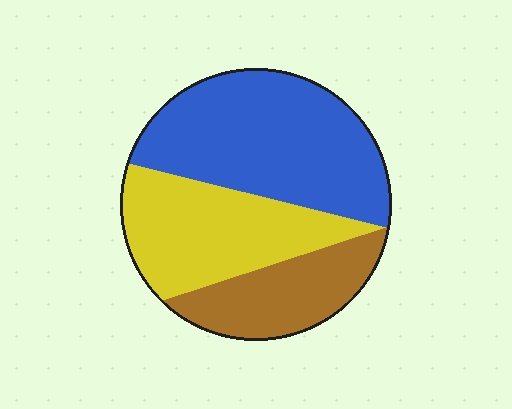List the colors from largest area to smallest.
From largest to smallest: blue, yellow, brown.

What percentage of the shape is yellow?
Yellow covers about 30% of the shape.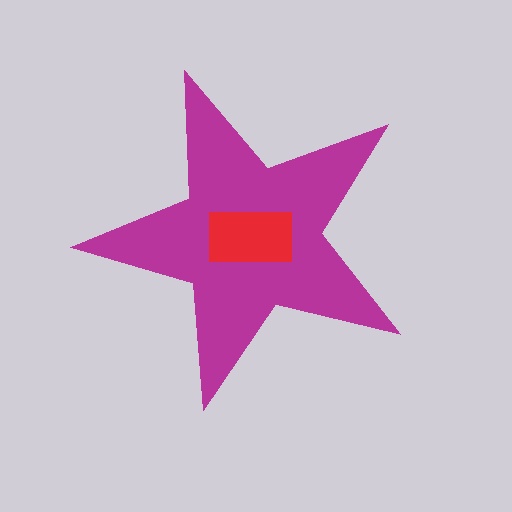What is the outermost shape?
The magenta star.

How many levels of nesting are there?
2.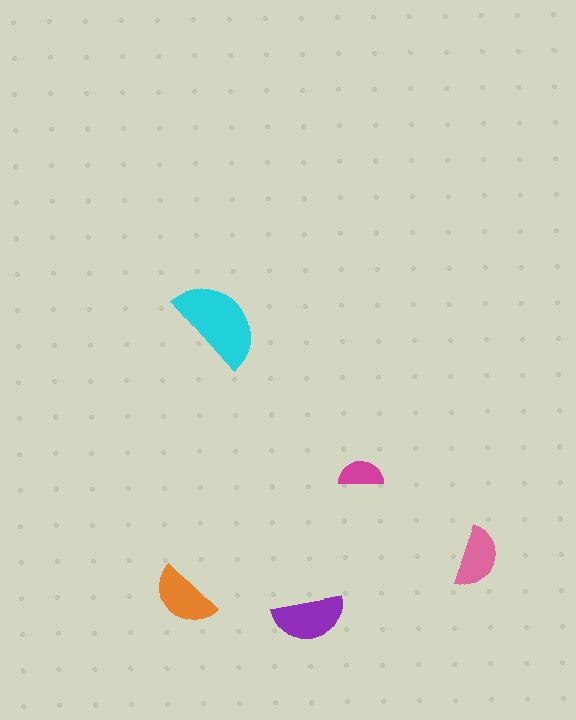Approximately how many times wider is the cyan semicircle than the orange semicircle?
About 1.5 times wider.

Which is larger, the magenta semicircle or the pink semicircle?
The pink one.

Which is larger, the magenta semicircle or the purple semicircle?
The purple one.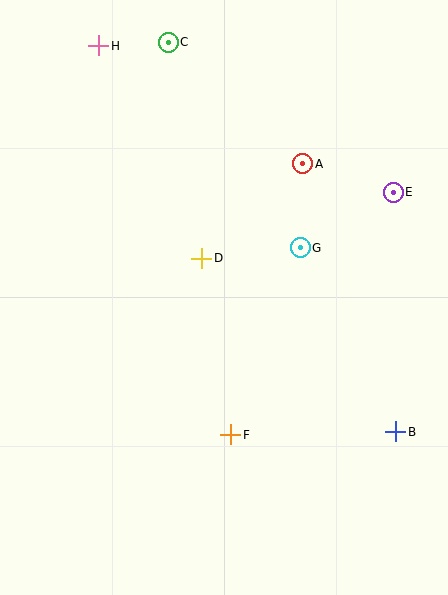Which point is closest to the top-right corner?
Point E is closest to the top-right corner.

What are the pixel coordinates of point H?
Point H is at (99, 46).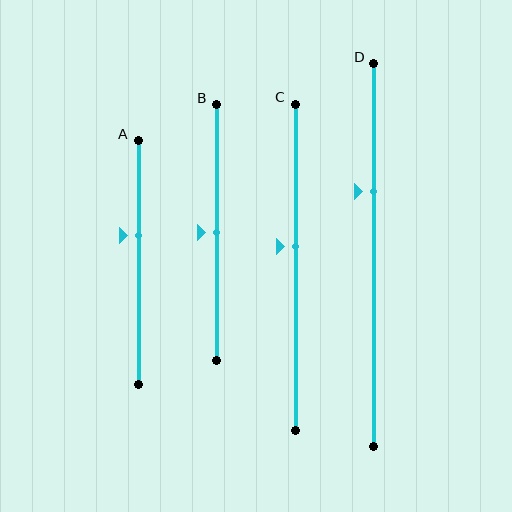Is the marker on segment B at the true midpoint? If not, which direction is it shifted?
Yes, the marker on segment B is at the true midpoint.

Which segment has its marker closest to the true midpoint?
Segment B has its marker closest to the true midpoint.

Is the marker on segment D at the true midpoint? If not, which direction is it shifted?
No, the marker on segment D is shifted upward by about 17% of the segment length.